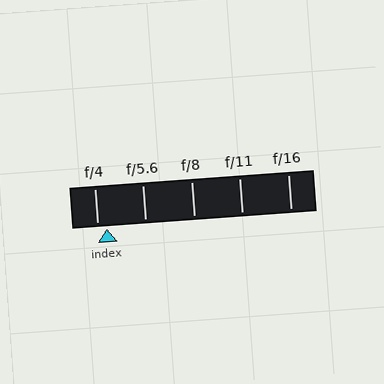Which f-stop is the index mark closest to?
The index mark is closest to f/4.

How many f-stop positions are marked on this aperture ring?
There are 5 f-stop positions marked.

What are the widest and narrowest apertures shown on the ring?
The widest aperture shown is f/4 and the narrowest is f/16.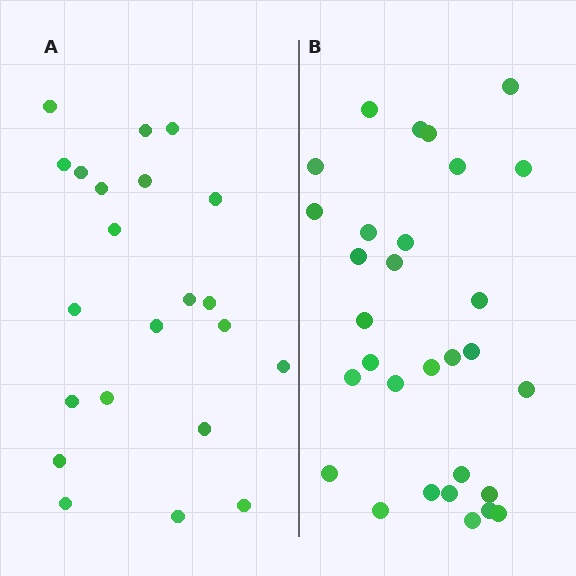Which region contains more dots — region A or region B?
Region B (the right region) has more dots.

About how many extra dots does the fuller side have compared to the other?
Region B has roughly 8 or so more dots than region A.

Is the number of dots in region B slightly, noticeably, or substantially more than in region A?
Region B has noticeably more, but not dramatically so. The ratio is roughly 1.4 to 1.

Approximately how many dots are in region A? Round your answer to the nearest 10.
About 20 dots. (The exact count is 22, which rounds to 20.)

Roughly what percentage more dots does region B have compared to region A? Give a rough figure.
About 35% more.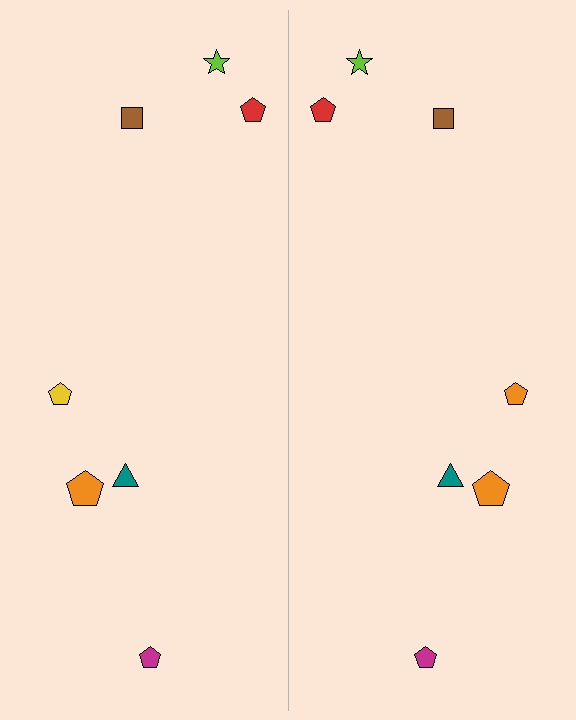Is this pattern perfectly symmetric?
No, the pattern is not perfectly symmetric. The orange pentagon on the right side breaks the symmetry — its mirror counterpart is yellow.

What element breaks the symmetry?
The orange pentagon on the right side breaks the symmetry — its mirror counterpart is yellow.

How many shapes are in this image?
There are 14 shapes in this image.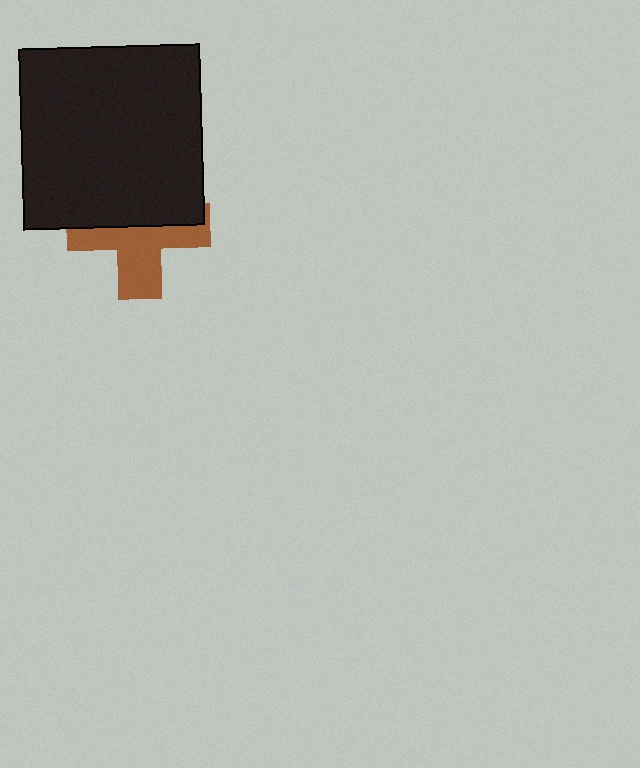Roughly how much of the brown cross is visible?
About half of it is visible (roughly 51%).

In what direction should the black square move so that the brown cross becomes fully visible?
The black square should move up. That is the shortest direction to clear the overlap and leave the brown cross fully visible.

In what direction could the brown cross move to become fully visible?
The brown cross could move down. That would shift it out from behind the black square entirely.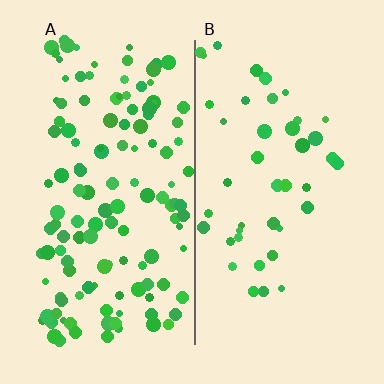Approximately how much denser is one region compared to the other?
Approximately 3.0× — region A over region B.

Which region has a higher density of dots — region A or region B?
A (the left).